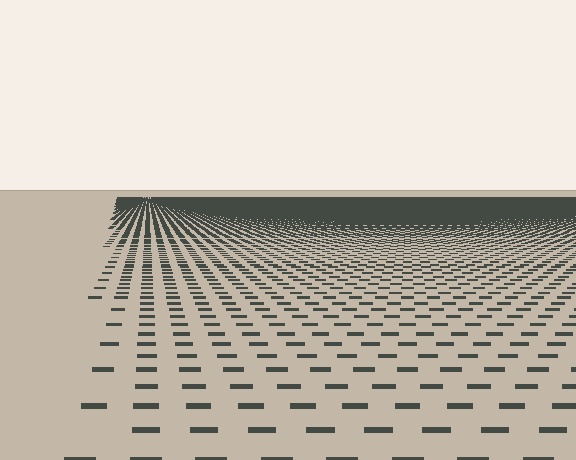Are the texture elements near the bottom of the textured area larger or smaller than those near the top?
Larger. Near the bottom, elements are closer to the viewer and appear at a bigger on-screen size.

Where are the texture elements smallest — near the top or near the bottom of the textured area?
Near the top.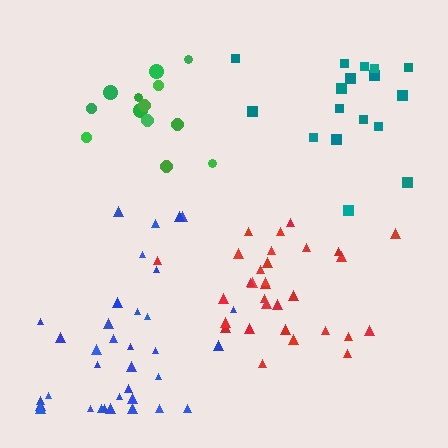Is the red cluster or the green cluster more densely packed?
Red.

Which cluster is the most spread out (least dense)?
Teal.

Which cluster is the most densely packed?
Red.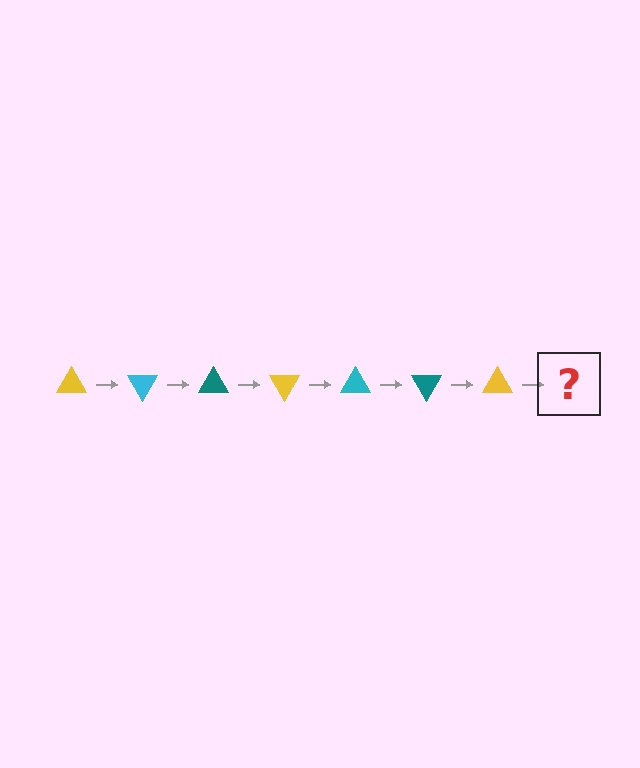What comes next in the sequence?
The next element should be a cyan triangle, rotated 420 degrees from the start.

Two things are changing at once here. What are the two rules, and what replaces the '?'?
The two rules are that it rotates 60 degrees each step and the color cycles through yellow, cyan, and teal. The '?' should be a cyan triangle, rotated 420 degrees from the start.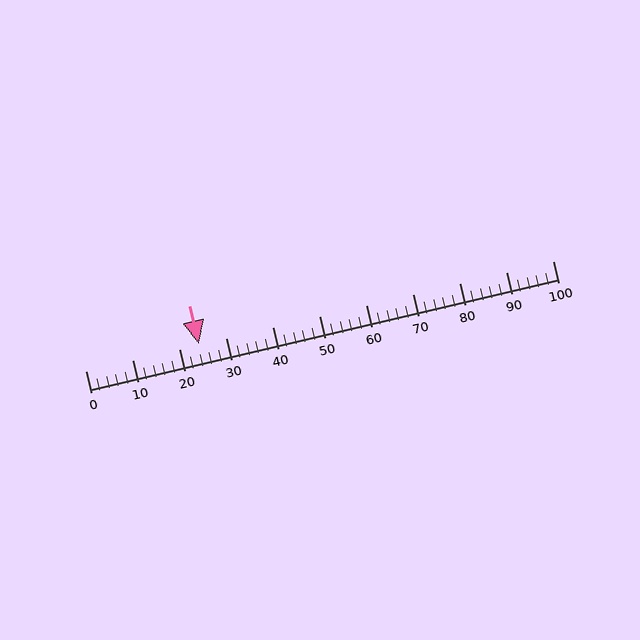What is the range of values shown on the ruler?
The ruler shows values from 0 to 100.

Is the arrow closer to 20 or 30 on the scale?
The arrow is closer to 20.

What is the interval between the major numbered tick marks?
The major tick marks are spaced 10 units apart.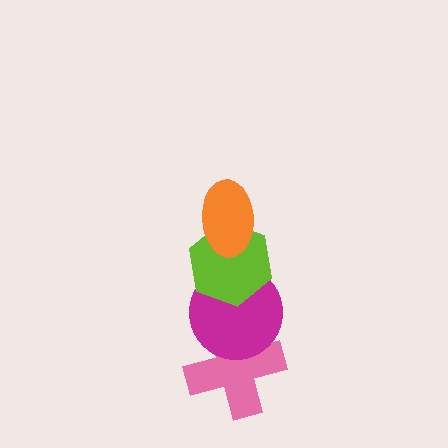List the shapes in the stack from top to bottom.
From top to bottom: the orange ellipse, the lime hexagon, the magenta circle, the pink cross.